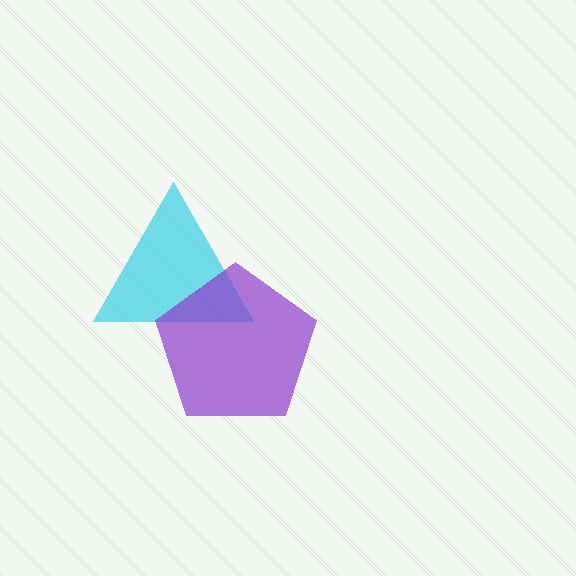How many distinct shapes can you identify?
There are 2 distinct shapes: a cyan triangle, a purple pentagon.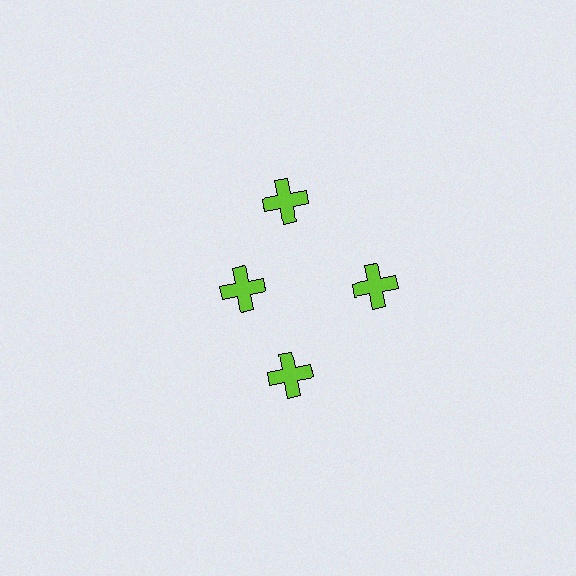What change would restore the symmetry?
The symmetry would be restored by moving it outward, back onto the ring so that all 4 crosses sit at equal angles and equal distance from the center.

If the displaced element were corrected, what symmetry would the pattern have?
It would have 4-fold rotational symmetry — the pattern would map onto itself every 90 degrees.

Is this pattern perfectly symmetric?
No. The 4 lime crosses are arranged in a ring, but one element near the 9 o'clock position is pulled inward toward the center, breaking the 4-fold rotational symmetry.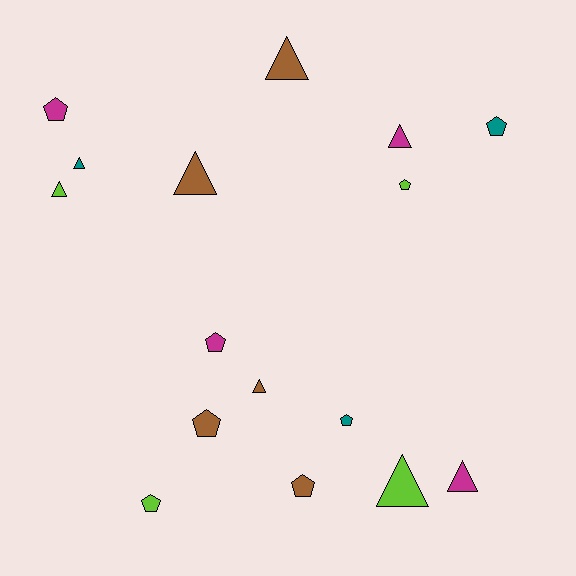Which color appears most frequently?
Brown, with 5 objects.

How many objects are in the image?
There are 16 objects.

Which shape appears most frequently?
Triangle, with 8 objects.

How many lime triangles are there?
There are 2 lime triangles.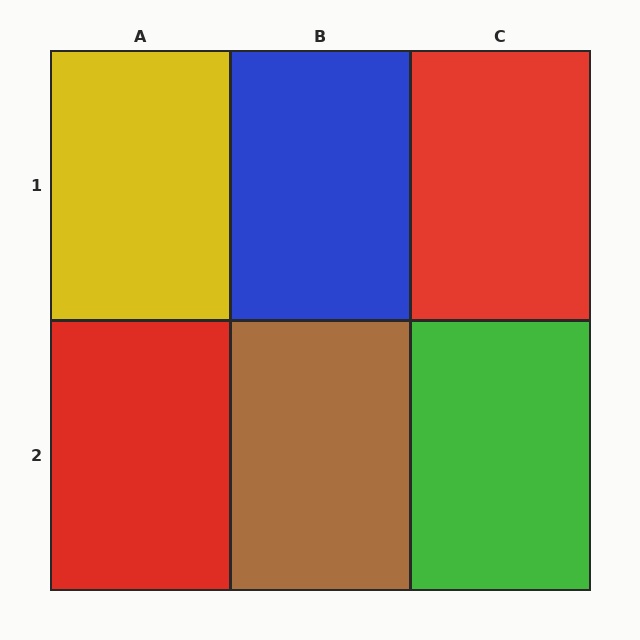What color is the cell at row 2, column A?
Red.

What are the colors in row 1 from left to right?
Yellow, blue, red.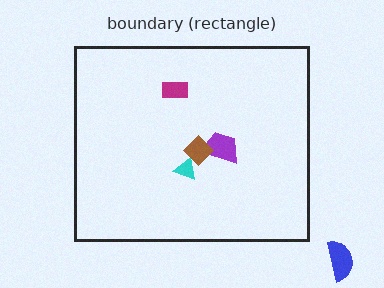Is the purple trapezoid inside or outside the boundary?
Inside.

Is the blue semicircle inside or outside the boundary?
Outside.